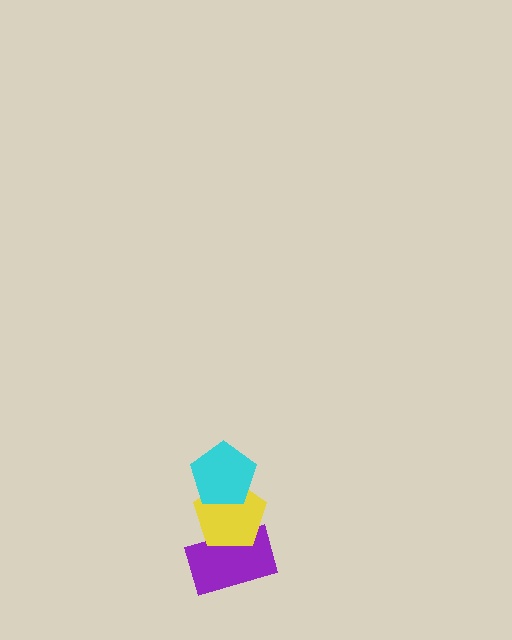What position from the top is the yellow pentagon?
The yellow pentagon is 2nd from the top.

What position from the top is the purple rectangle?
The purple rectangle is 3rd from the top.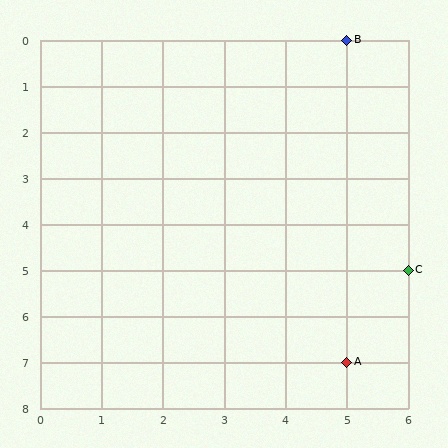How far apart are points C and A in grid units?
Points C and A are 1 column and 2 rows apart (about 2.2 grid units diagonally).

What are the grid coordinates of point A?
Point A is at grid coordinates (5, 7).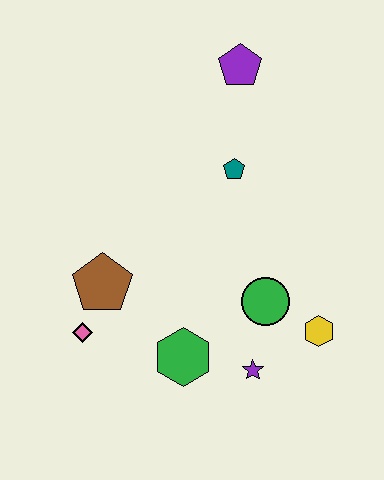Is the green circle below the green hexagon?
No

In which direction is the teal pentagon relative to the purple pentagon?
The teal pentagon is below the purple pentagon.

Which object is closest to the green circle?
The yellow hexagon is closest to the green circle.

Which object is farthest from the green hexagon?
The purple pentagon is farthest from the green hexagon.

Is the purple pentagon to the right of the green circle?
No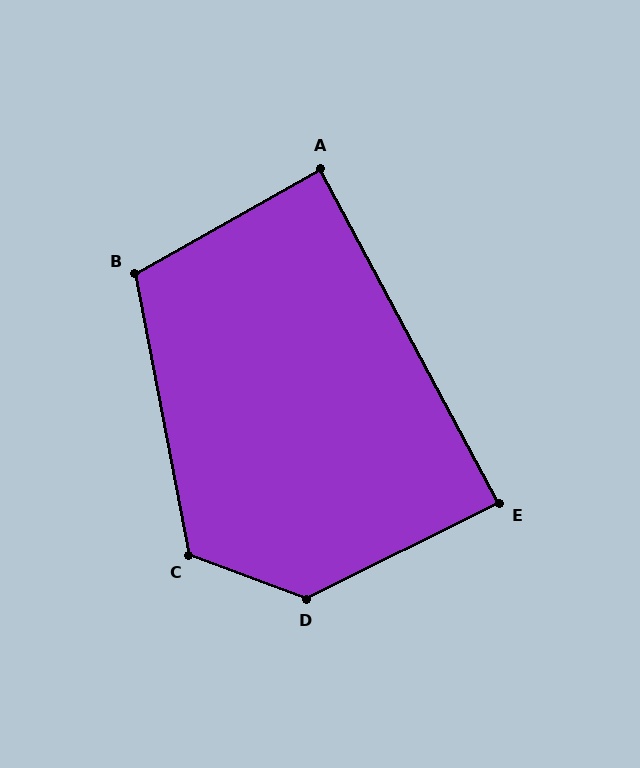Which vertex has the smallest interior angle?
E, at approximately 88 degrees.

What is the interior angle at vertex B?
Approximately 109 degrees (obtuse).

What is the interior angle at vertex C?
Approximately 121 degrees (obtuse).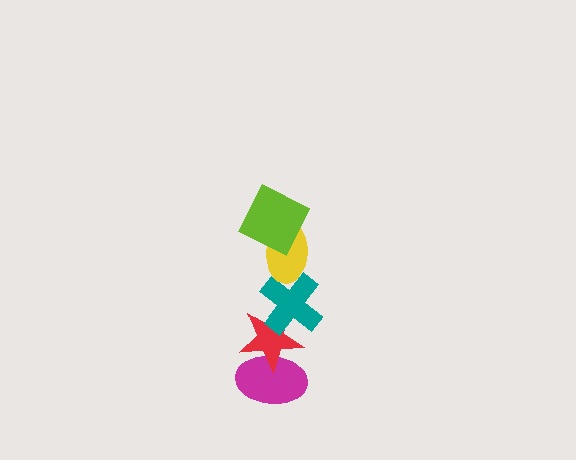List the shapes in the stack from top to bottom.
From top to bottom: the lime square, the yellow ellipse, the teal cross, the red star, the magenta ellipse.